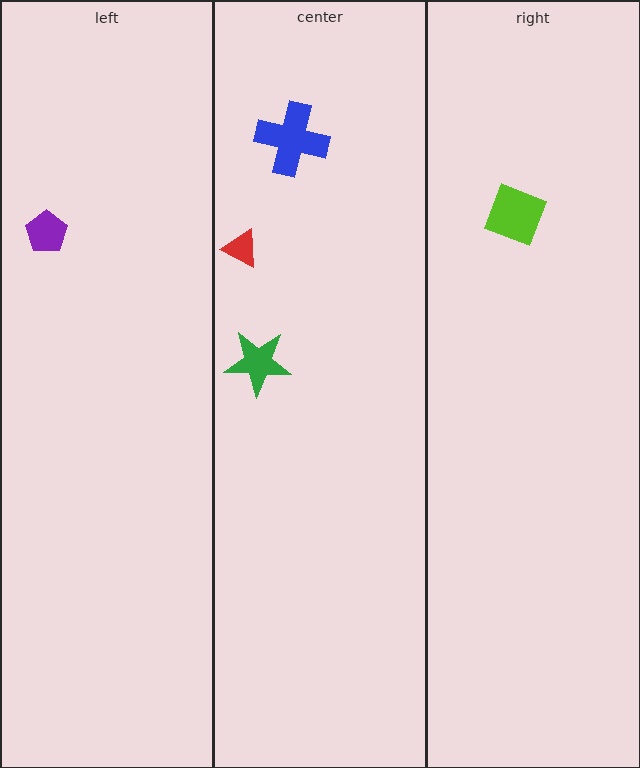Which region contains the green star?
The center region.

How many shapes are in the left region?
1.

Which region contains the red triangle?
The center region.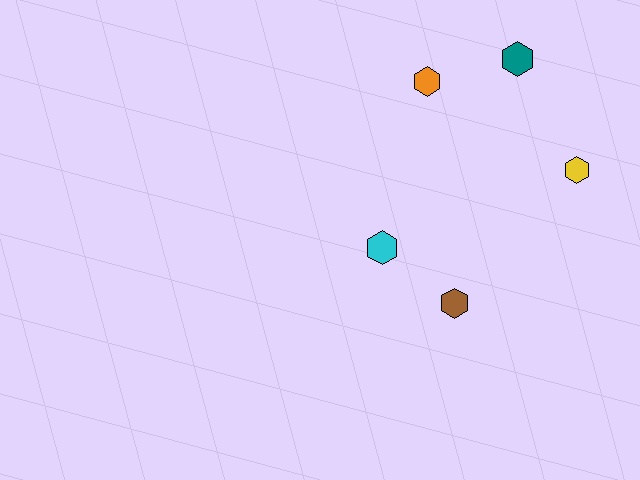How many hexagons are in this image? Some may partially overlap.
There are 5 hexagons.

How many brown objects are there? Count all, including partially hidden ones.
There is 1 brown object.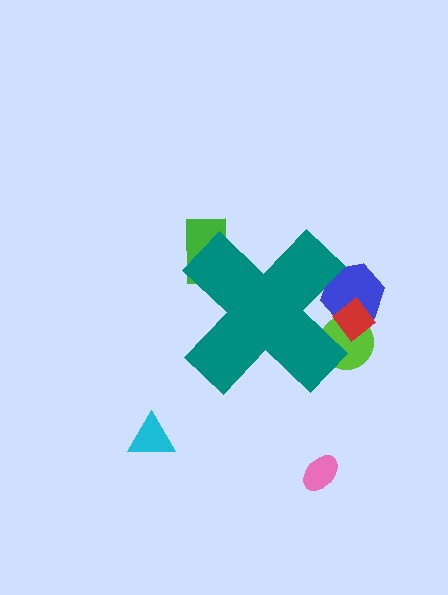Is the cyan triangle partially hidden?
No, the cyan triangle is fully visible.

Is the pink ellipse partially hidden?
No, the pink ellipse is fully visible.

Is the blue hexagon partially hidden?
Yes, the blue hexagon is partially hidden behind the teal cross.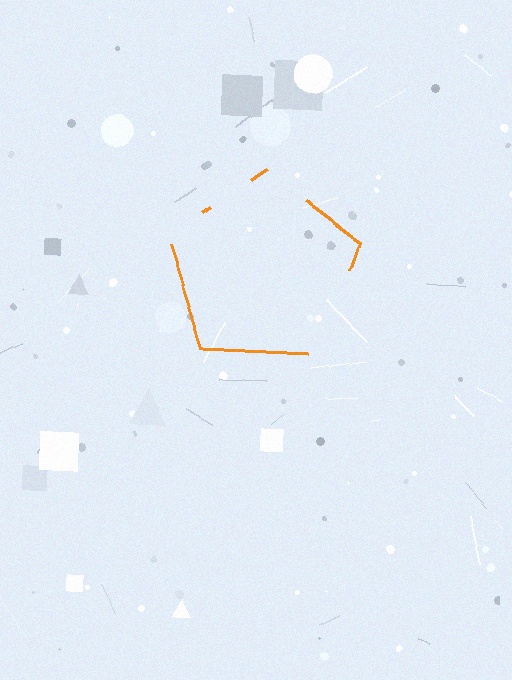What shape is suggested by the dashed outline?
The dashed outline suggests a pentagon.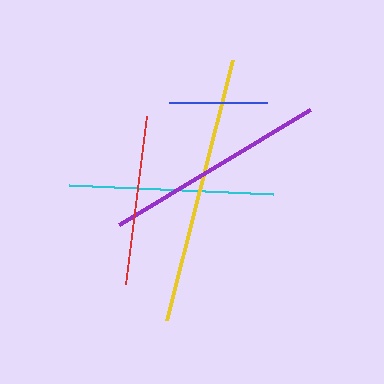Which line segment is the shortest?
The blue line is the shortest at approximately 98 pixels.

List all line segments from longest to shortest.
From longest to shortest: yellow, purple, cyan, red, blue.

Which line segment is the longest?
The yellow line is the longest at approximately 268 pixels.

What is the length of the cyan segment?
The cyan segment is approximately 204 pixels long.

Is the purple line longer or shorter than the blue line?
The purple line is longer than the blue line.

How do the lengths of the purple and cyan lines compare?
The purple and cyan lines are approximately the same length.